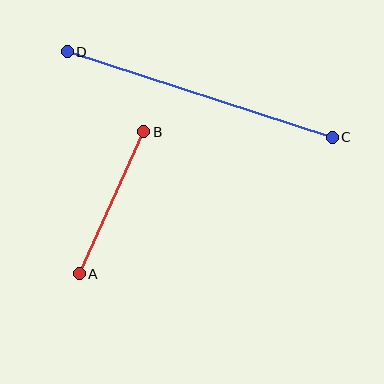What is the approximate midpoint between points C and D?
The midpoint is at approximately (200, 95) pixels.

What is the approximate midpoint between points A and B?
The midpoint is at approximately (112, 203) pixels.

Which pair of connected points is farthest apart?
Points C and D are farthest apart.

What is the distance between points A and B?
The distance is approximately 156 pixels.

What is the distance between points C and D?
The distance is approximately 278 pixels.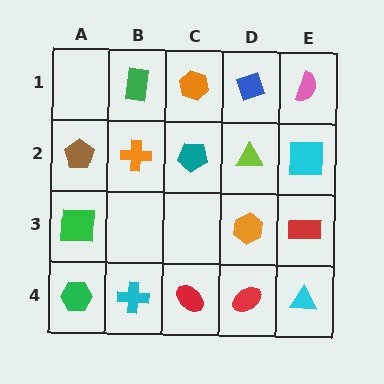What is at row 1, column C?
An orange hexagon.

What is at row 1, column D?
A blue diamond.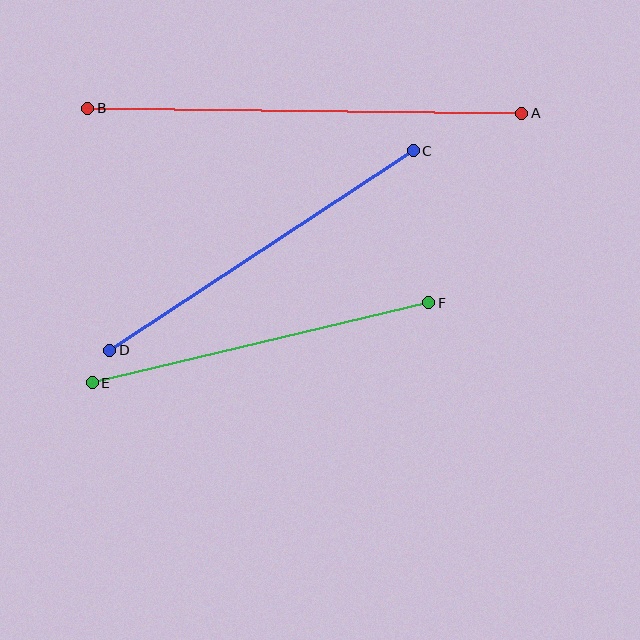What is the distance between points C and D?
The distance is approximately 363 pixels.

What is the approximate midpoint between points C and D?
The midpoint is at approximately (261, 250) pixels.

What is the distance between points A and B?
The distance is approximately 434 pixels.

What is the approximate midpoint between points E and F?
The midpoint is at approximately (260, 343) pixels.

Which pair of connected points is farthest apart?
Points A and B are farthest apart.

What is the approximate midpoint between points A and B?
The midpoint is at approximately (305, 111) pixels.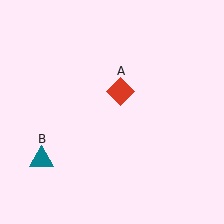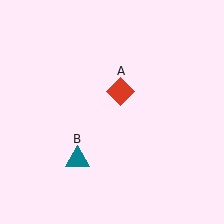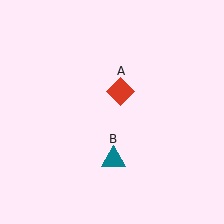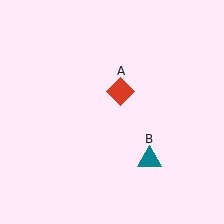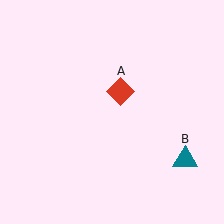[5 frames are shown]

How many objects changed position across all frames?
1 object changed position: teal triangle (object B).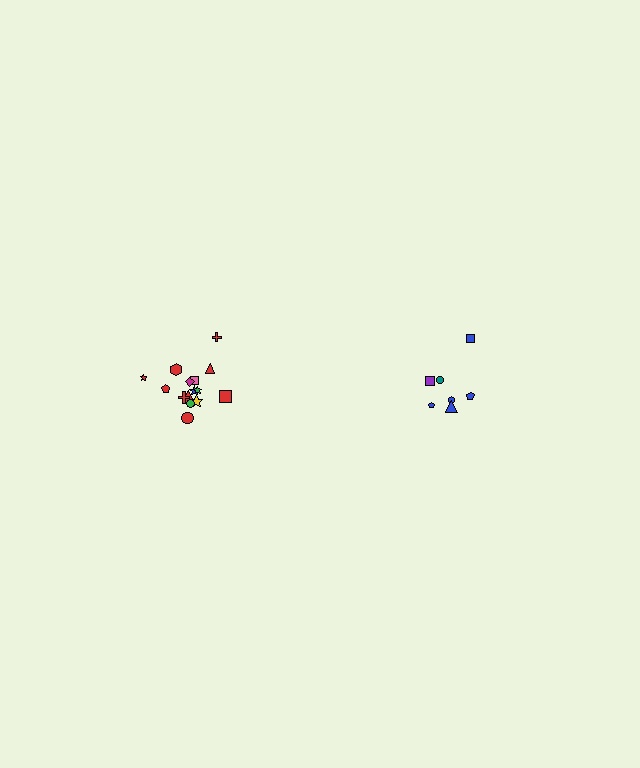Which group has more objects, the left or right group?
The left group.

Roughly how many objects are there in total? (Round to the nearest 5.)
Roughly 20 objects in total.